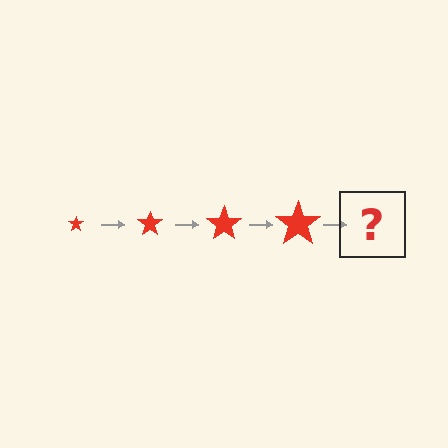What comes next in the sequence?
The next element should be a red star, larger than the previous one.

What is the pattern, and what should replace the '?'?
The pattern is that the star gets progressively larger each step. The '?' should be a red star, larger than the previous one.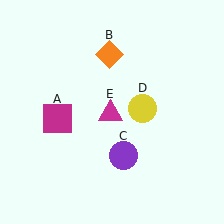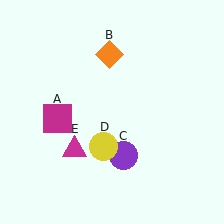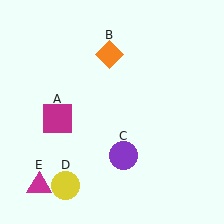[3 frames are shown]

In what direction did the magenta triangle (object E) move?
The magenta triangle (object E) moved down and to the left.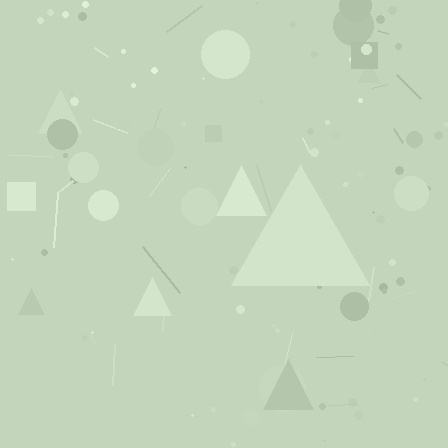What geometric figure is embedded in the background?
A triangle is embedded in the background.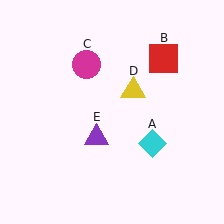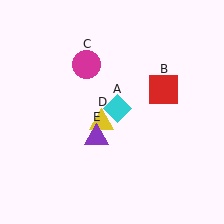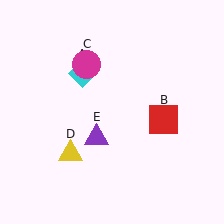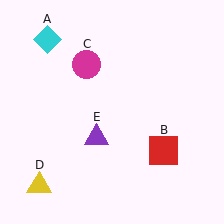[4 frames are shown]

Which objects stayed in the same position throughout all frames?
Magenta circle (object C) and purple triangle (object E) remained stationary.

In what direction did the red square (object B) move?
The red square (object B) moved down.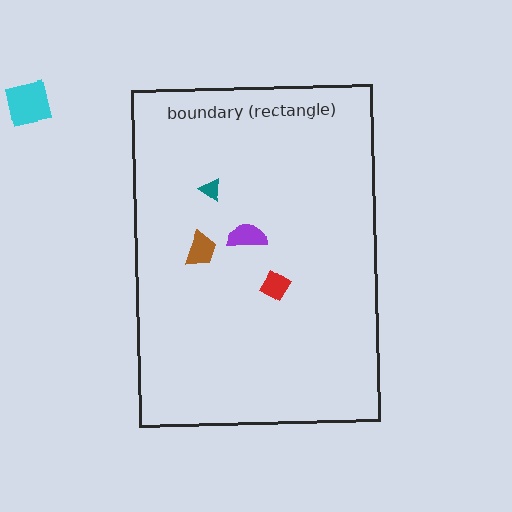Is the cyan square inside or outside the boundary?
Outside.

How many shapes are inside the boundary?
4 inside, 1 outside.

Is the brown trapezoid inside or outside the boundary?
Inside.